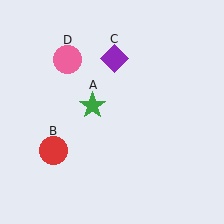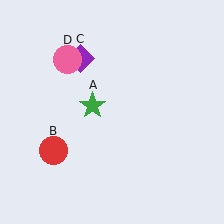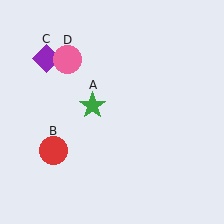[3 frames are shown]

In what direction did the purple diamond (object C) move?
The purple diamond (object C) moved left.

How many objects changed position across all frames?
1 object changed position: purple diamond (object C).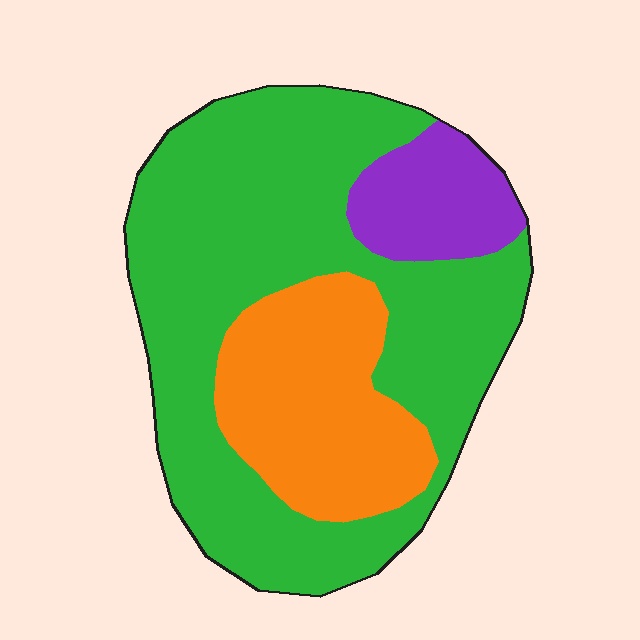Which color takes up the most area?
Green, at roughly 65%.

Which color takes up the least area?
Purple, at roughly 10%.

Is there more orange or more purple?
Orange.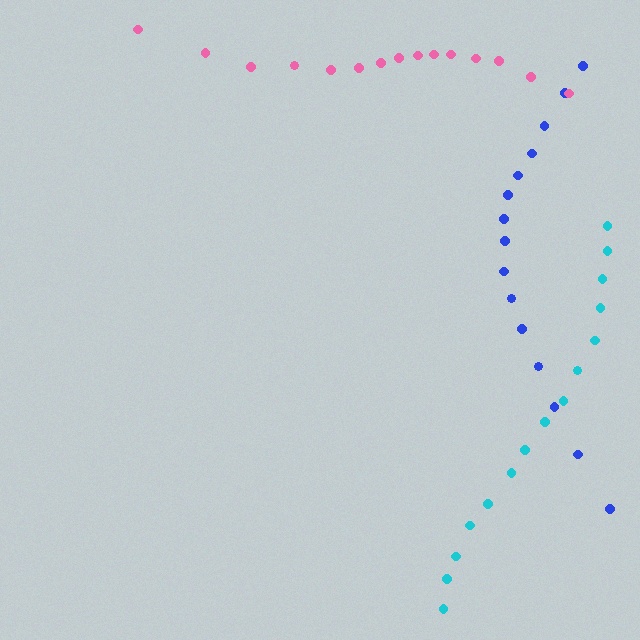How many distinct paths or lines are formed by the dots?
There are 3 distinct paths.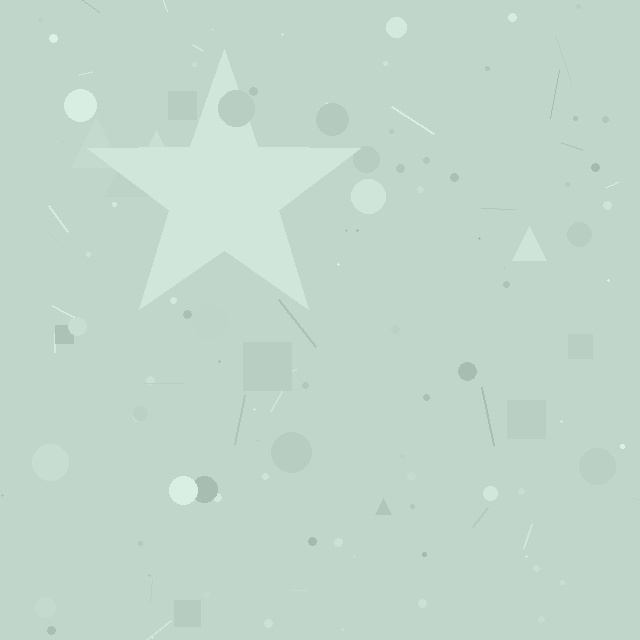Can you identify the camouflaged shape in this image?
The camouflaged shape is a star.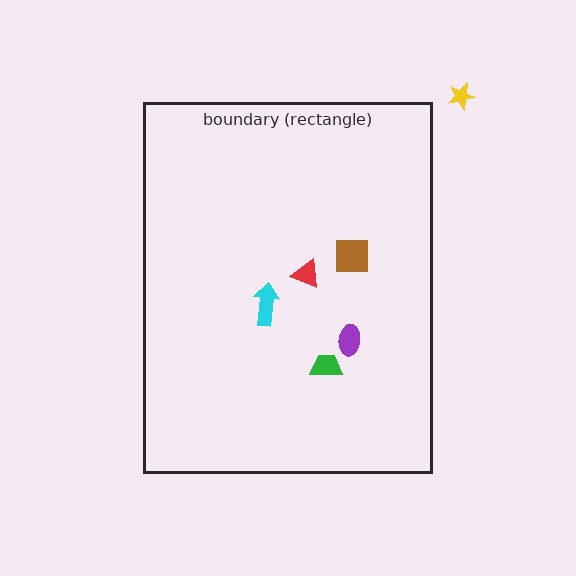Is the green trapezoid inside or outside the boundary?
Inside.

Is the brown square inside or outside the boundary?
Inside.